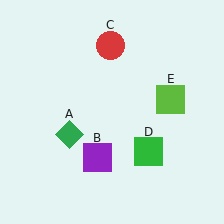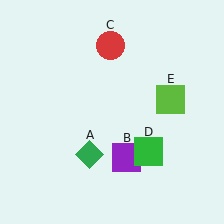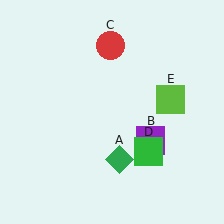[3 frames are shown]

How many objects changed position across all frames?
2 objects changed position: green diamond (object A), purple square (object B).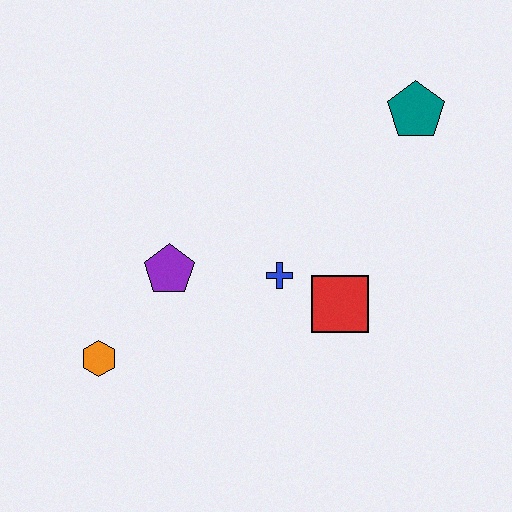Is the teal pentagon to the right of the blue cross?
Yes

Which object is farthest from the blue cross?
The teal pentagon is farthest from the blue cross.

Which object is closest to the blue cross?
The red square is closest to the blue cross.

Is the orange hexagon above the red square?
No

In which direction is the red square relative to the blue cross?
The red square is to the right of the blue cross.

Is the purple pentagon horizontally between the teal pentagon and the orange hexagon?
Yes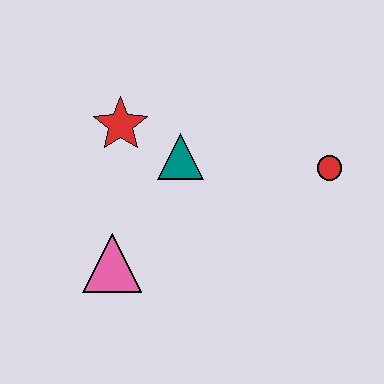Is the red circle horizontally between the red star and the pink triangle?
No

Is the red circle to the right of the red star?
Yes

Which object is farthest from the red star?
The red circle is farthest from the red star.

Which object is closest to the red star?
The teal triangle is closest to the red star.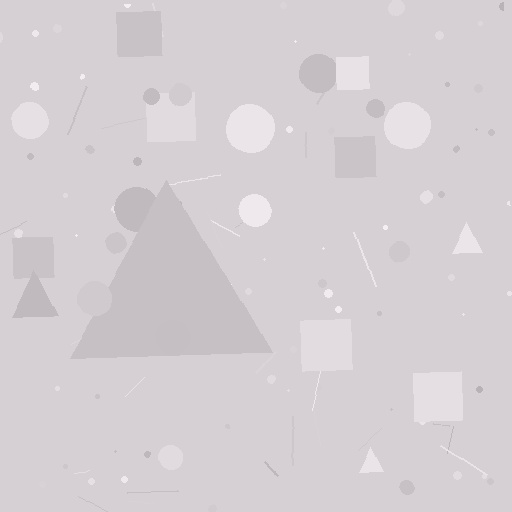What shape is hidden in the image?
A triangle is hidden in the image.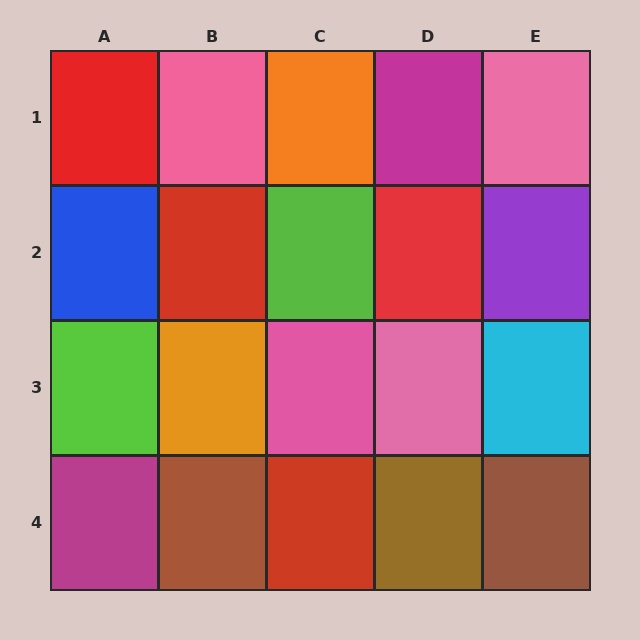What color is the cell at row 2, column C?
Lime.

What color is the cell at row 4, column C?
Red.